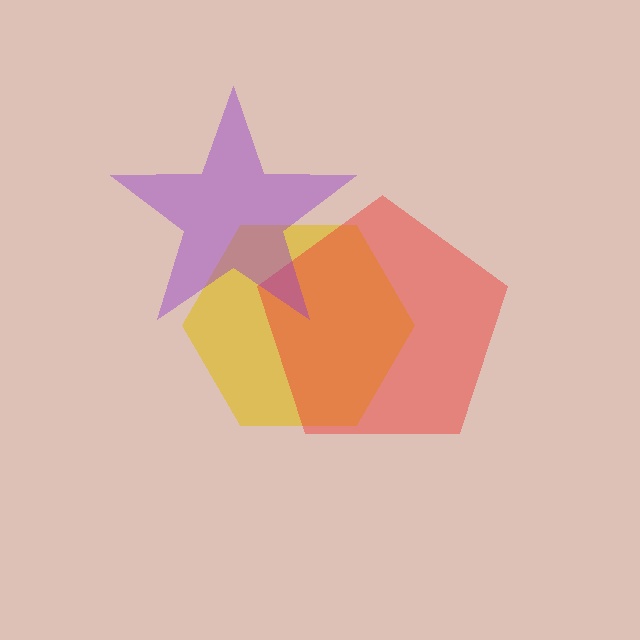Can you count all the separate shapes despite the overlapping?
Yes, there are 3 separate shapes.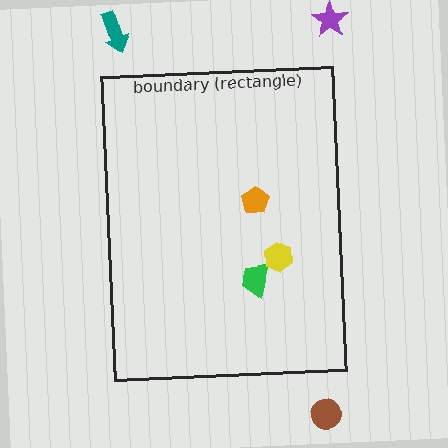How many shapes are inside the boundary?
3 inside, 3 outside.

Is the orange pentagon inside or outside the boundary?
Inside.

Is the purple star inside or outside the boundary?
Outside.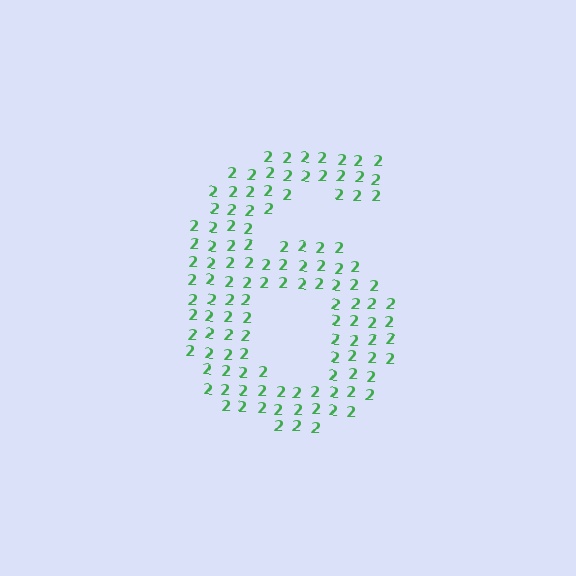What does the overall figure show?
The overall figure shows the digit 6.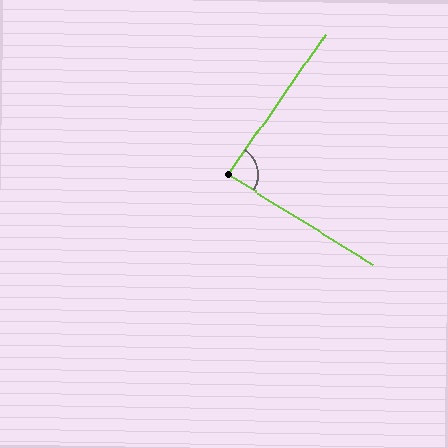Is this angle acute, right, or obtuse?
It is approximately a right angle.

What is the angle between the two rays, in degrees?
Approximately 87 degrees.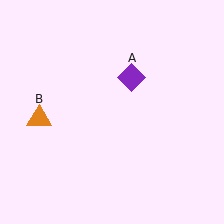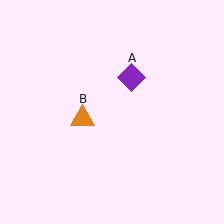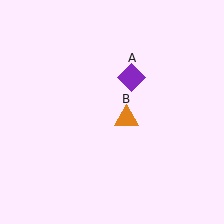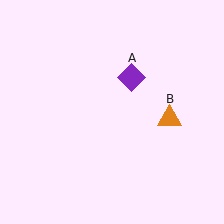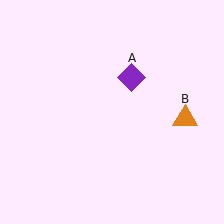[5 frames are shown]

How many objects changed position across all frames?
1 object changed position: orange triangle (object B).